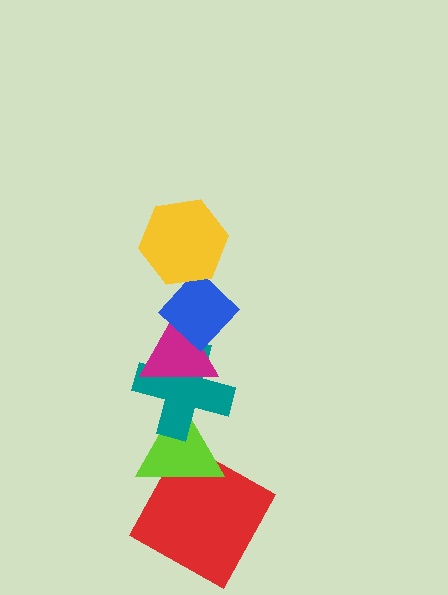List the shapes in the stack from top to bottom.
From top to bottom: the yellow hexagon, the blue diamond, the magenta triangle, the teal cross, the lime triangle, the red square.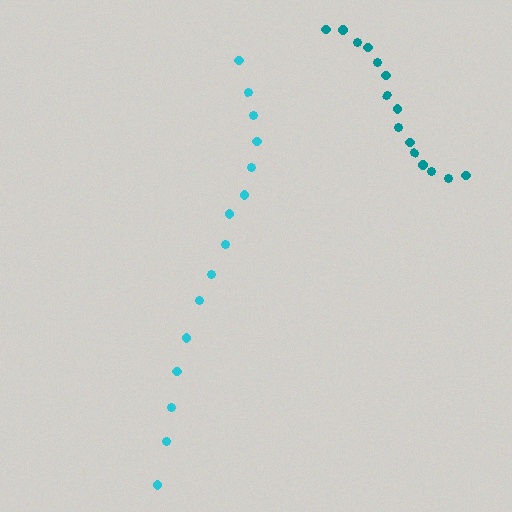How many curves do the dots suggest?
There are 2 distinct paths.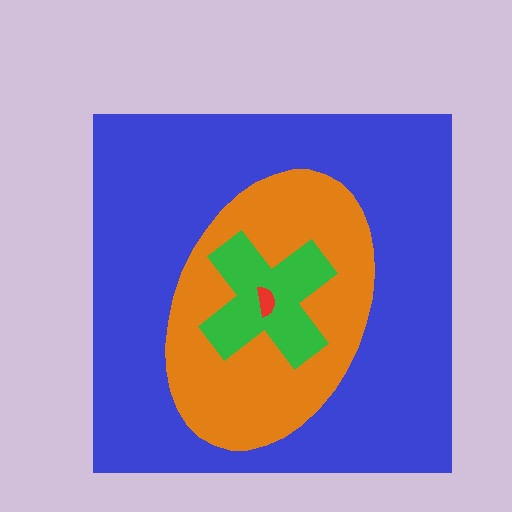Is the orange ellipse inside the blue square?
Yes.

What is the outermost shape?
The blue square.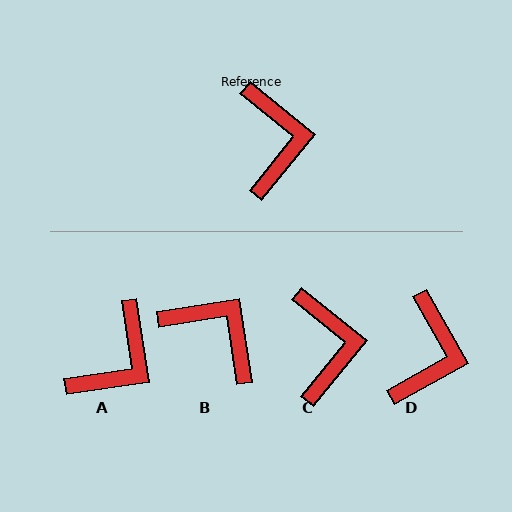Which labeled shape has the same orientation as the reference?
C.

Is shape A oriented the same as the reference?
No, it is off by about 42 degrees.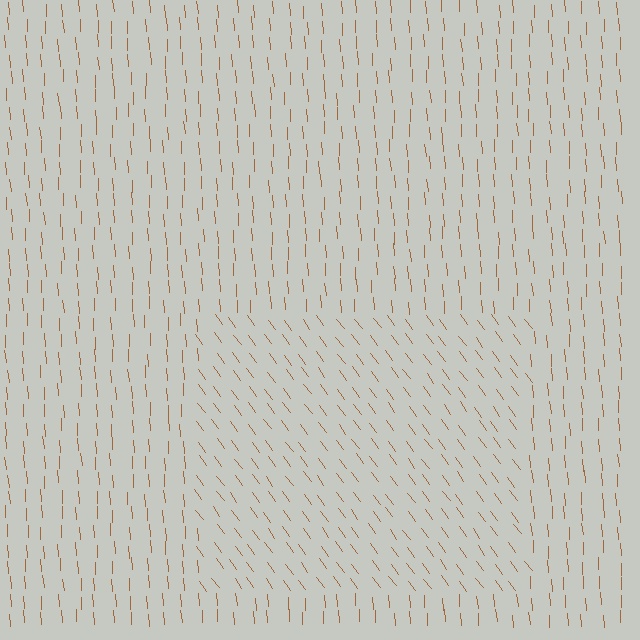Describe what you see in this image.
The image is filled with small brown line segments. A rectangle region in the image has lines oriented differently from the surrounding lines, creating a visible texture boundary.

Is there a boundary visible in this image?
Yes, there is a texture boundary formed by a change in line orientation.